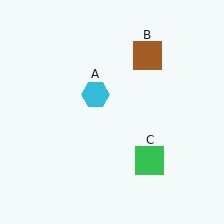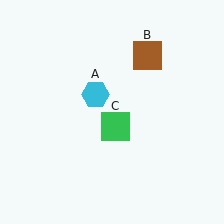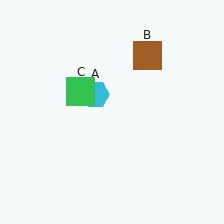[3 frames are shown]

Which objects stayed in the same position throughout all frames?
Cyan hexagon (object A) and brown square (object B) remained stationary.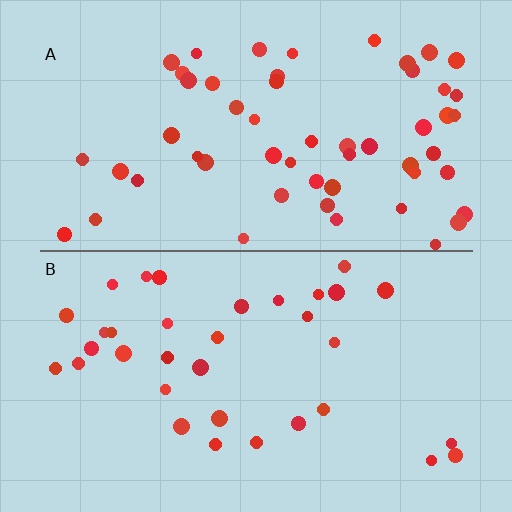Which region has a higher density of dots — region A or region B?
A (the top).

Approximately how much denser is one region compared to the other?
Approximately 1.6× — region A over region B.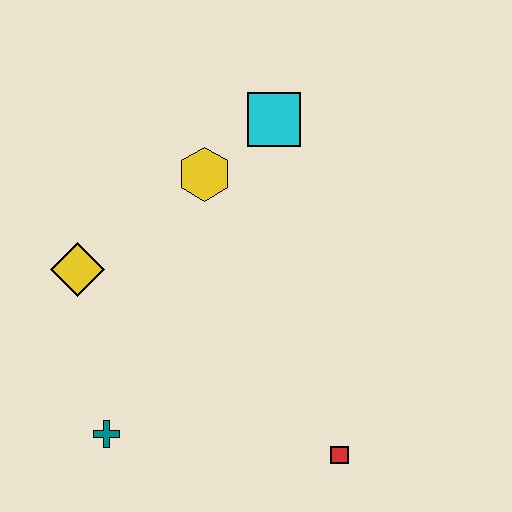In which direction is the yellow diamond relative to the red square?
The yellow diamond is to the left of the red square.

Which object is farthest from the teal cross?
The cyan square is farthest from the teal cross.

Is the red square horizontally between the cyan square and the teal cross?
No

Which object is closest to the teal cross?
The yellow diamond is closest to the teal cross.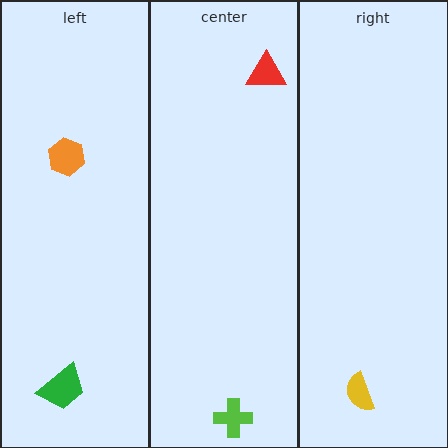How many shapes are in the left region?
2.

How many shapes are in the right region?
1.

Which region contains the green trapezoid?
The left region.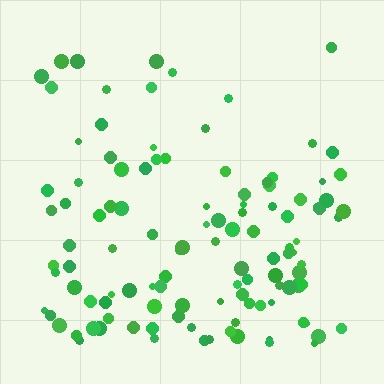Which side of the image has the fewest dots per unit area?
The top.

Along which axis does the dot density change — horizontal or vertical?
Vertical.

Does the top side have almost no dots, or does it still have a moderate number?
Still a moderate number, just noticeably fewer than the bottom.